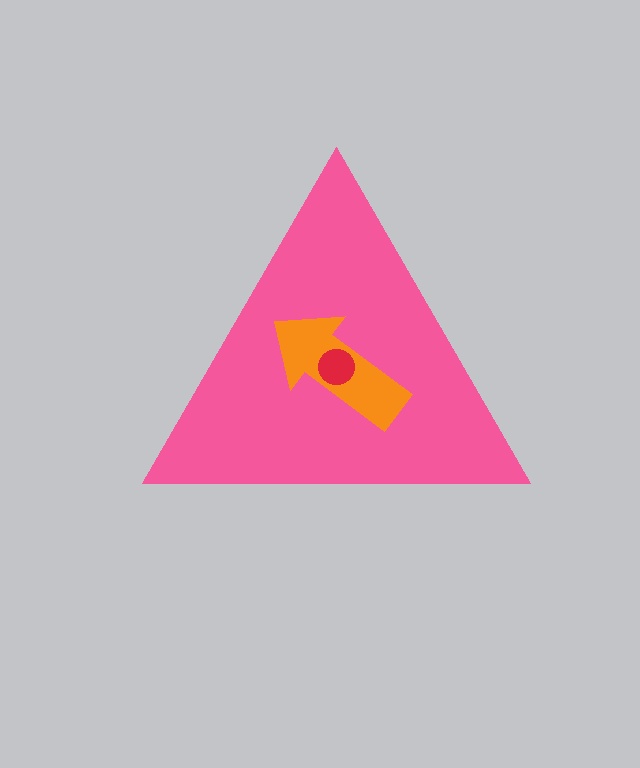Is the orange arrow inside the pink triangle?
Yes.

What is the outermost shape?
The pink triangle.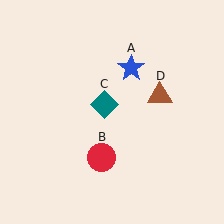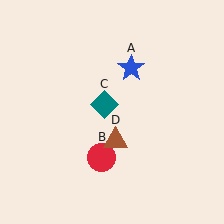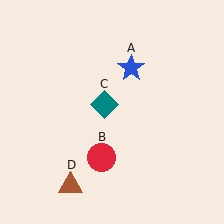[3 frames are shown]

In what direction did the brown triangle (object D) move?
The brown triangle (object D) moved down and to the left.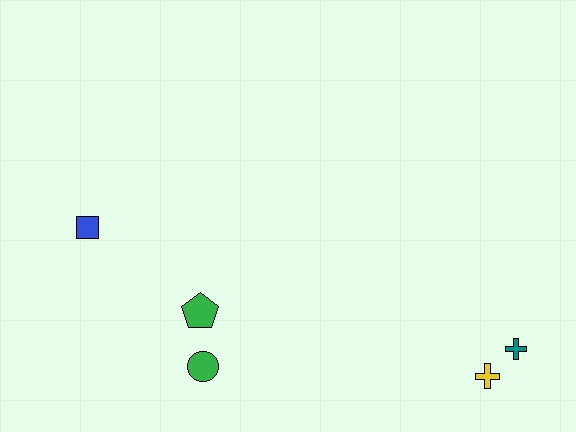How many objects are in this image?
There are 5 objects.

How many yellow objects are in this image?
There is 1 yellow object.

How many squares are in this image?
There is 1 square.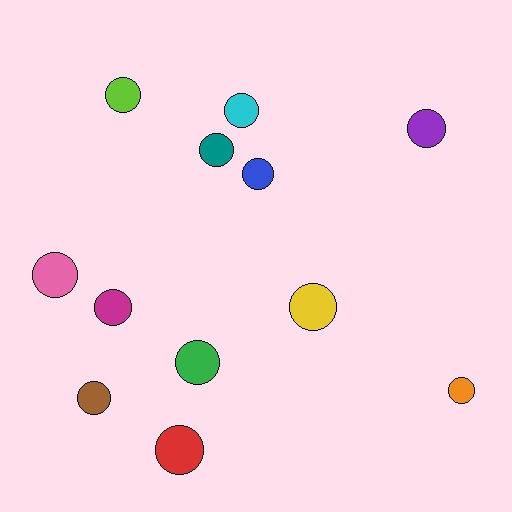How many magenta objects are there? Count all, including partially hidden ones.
There is 1 magenta object.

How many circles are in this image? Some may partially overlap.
There are 12 circles.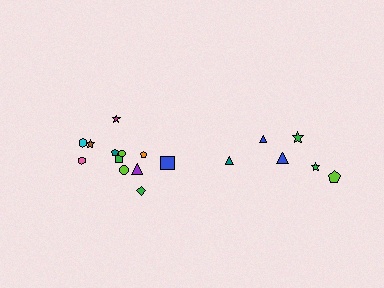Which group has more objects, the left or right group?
The left group.